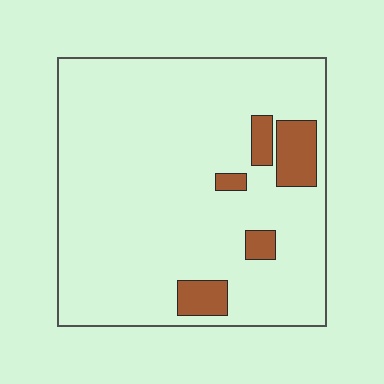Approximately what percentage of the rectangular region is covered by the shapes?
Approximately 10%.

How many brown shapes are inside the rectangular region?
5.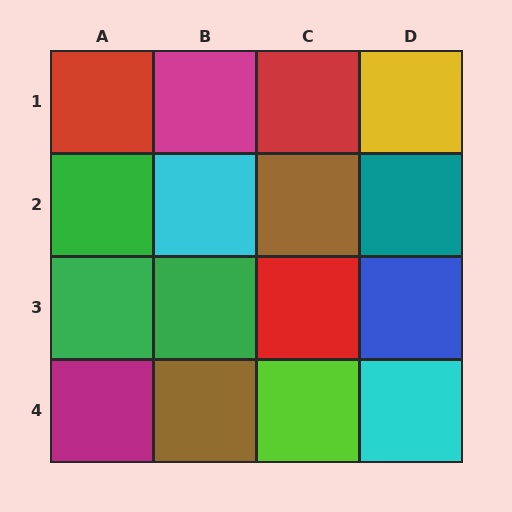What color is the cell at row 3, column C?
Red.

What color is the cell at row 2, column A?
Green.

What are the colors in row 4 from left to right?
Magenta, brown, lime, cyan.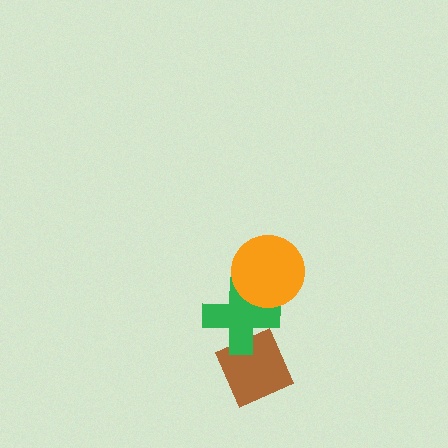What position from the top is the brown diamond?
The brown diamond is 3rd from the top.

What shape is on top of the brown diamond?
The green cross is on top of the brown diamond.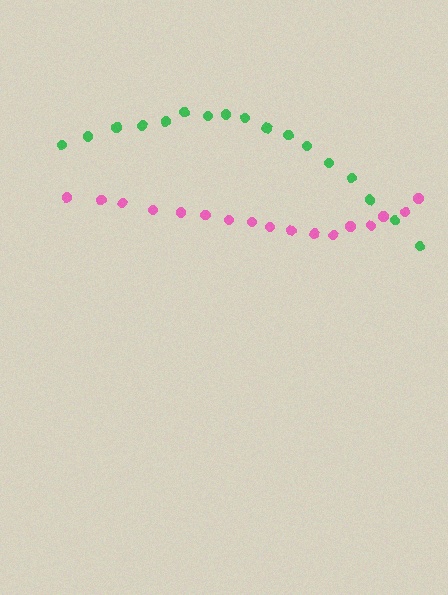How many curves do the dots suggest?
There are 2 distinct paths.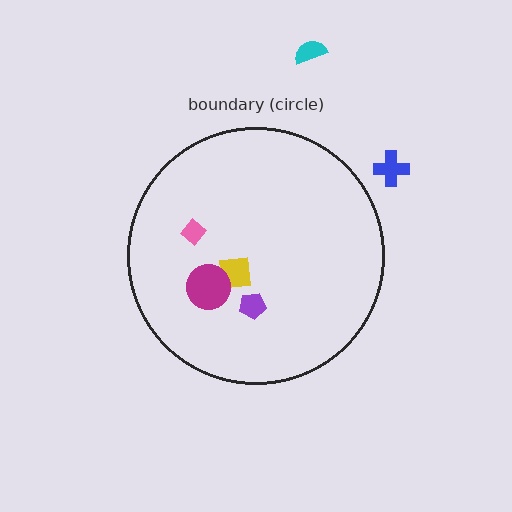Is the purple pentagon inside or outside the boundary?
Inside.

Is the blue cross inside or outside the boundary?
Outside.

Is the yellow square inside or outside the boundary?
Inside.